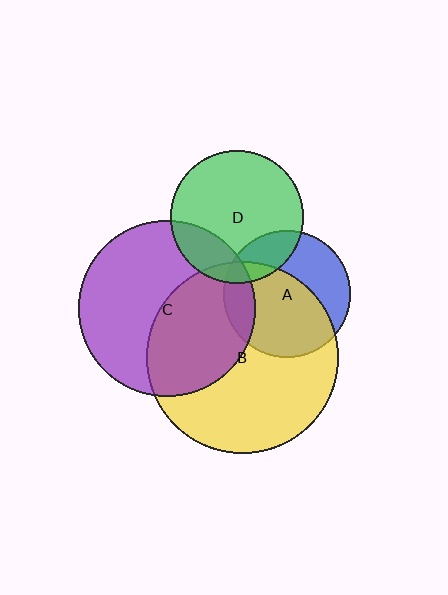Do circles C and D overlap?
Yes.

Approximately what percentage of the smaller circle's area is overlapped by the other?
Approximately 20%.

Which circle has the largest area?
Circle B (yellow).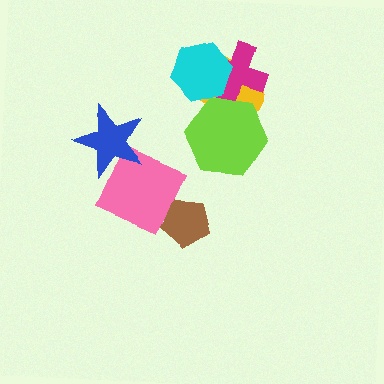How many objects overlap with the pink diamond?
2 objects overlap with the pink diamond.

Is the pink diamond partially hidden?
Yes, it is partially covered by another shape.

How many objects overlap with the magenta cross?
3 objects overlap with the magenta cross.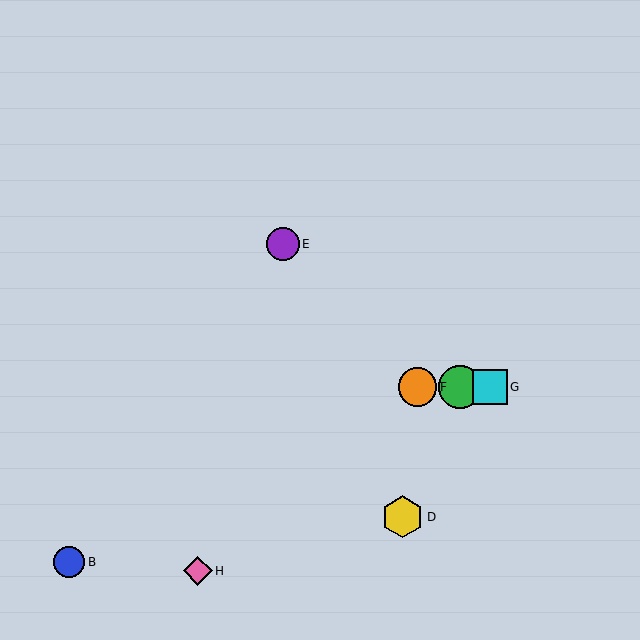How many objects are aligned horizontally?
4 objects (A, C, F, G) are aligned horizontally.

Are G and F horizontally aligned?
Yes, both are at y≈387.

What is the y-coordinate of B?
Object B is at y≈562.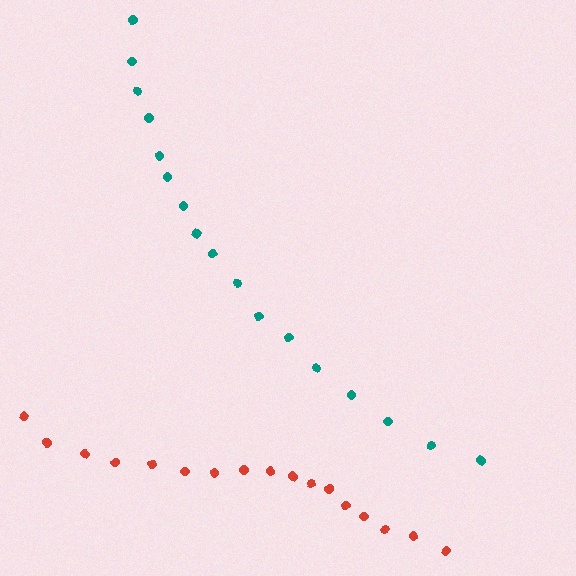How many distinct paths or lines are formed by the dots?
There are 2 distinct paths.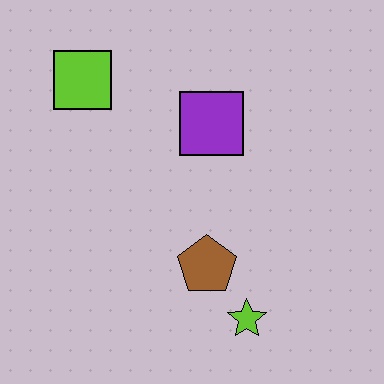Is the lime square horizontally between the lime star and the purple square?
No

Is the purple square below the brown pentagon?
No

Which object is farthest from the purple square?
The lime star is farthest from the purple square.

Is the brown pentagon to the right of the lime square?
Yes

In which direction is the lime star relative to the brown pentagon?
The lime star is below the brown pentagon.